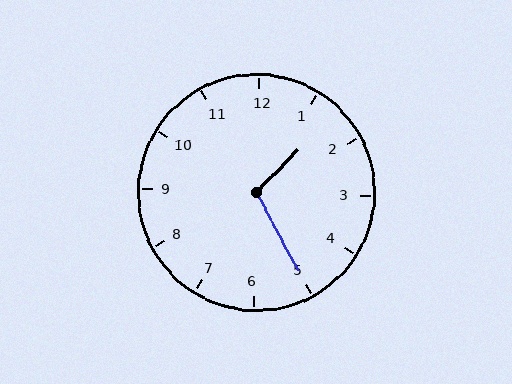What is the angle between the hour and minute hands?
Approximately 108 degrees.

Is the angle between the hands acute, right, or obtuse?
It is obtuse.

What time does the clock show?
1:25.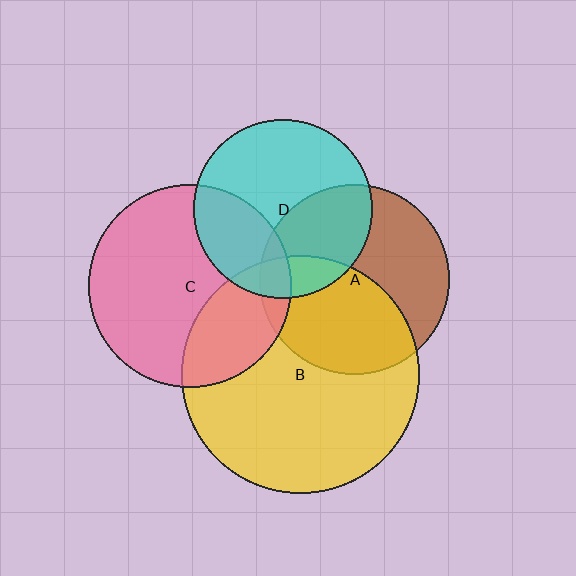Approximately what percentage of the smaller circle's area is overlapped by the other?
Approximately 30%.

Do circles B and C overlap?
Yes.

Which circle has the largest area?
Circle B (yellow).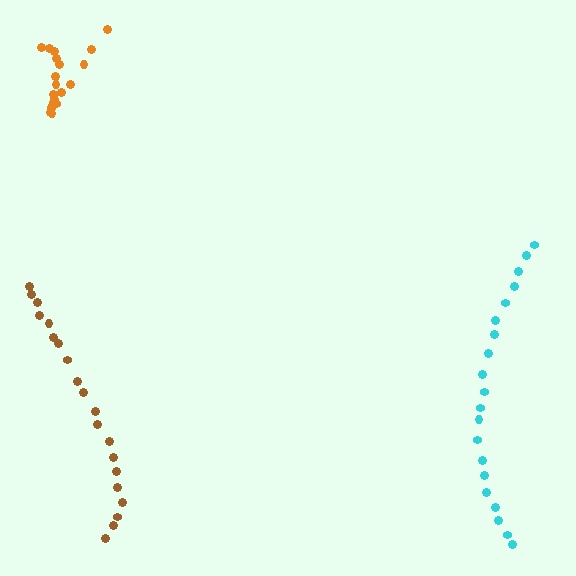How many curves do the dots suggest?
There are 3 distinct paths.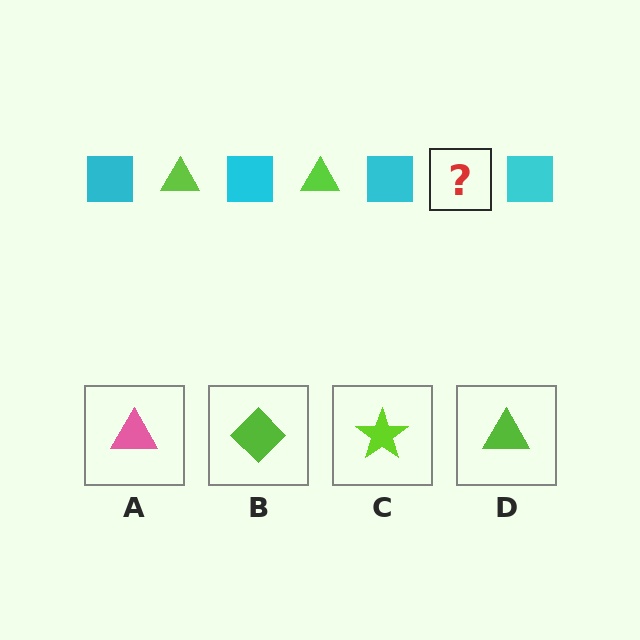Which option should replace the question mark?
Option D.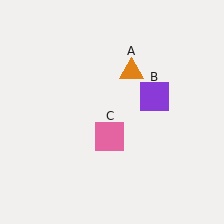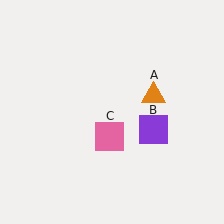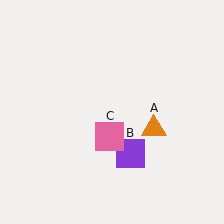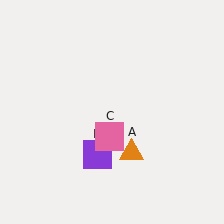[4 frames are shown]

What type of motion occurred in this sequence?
The orange triangle (object A), purple square (object B) rotated clockwise around the center of the scene.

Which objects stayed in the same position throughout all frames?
Pink square (object C) remained stationary.